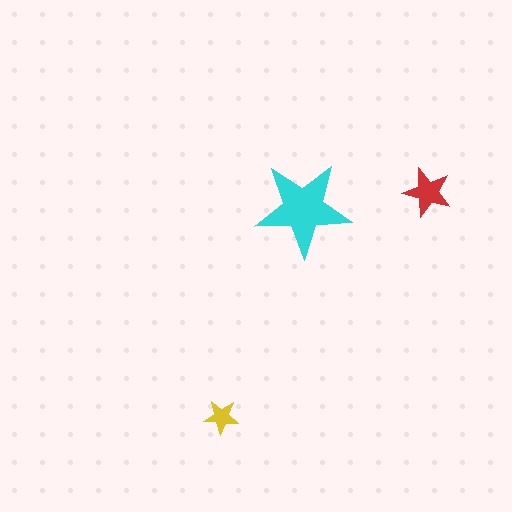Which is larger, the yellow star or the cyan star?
The cyan one.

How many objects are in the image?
There are 3 objects in the image.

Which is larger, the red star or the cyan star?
The cyan one.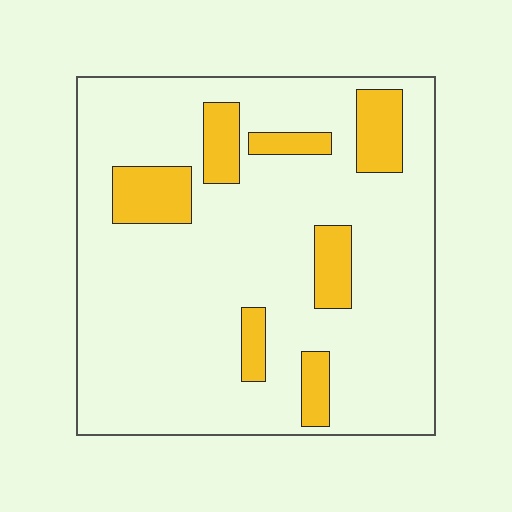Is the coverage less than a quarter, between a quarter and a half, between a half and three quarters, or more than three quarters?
Less than a quarter.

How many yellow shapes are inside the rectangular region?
7.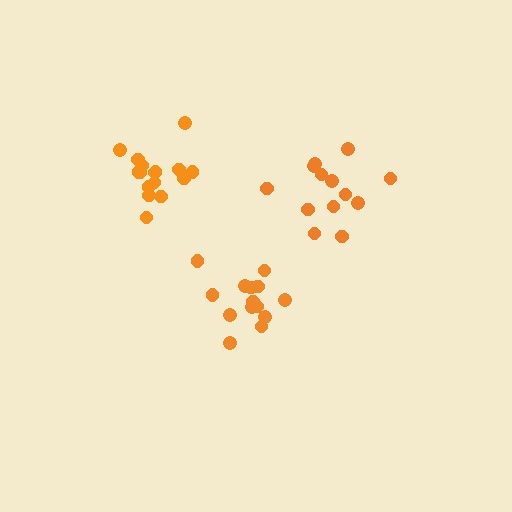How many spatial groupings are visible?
There are 3 spatial groupings.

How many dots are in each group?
Group 1: 13 dots, Group 2: 16 dots, Group 3: 14 dots (43 total).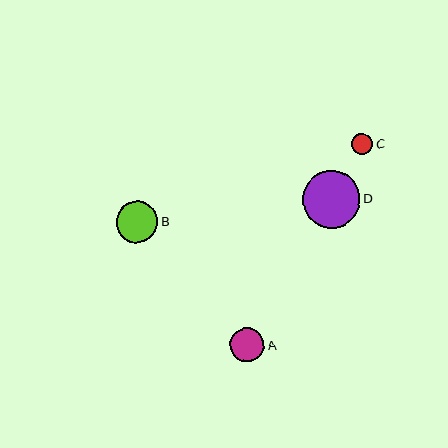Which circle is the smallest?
Circle C is the smallest with a size of approximately 21 pixels.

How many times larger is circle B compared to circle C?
Circle B is approximately 2.0 times the size of circle C.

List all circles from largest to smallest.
From largest to smallest: D, B, A, C.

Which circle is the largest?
Circle D is the largest with a size of approximately 58 pixels.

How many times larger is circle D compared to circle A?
Circle D is approximately 1.7 times the size of circle A.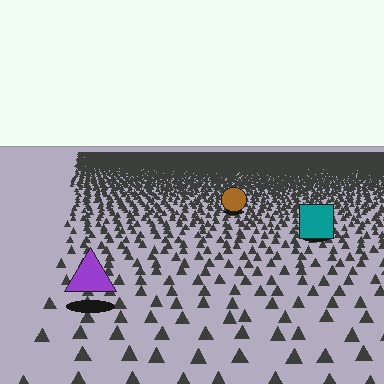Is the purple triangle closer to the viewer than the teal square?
Yes. The purple triangle is closer — you can tell from the texture gradient: the ground texture is coarser near it.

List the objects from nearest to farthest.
From nearest to farthest: the purple triangle, the teal square, the brown circle.